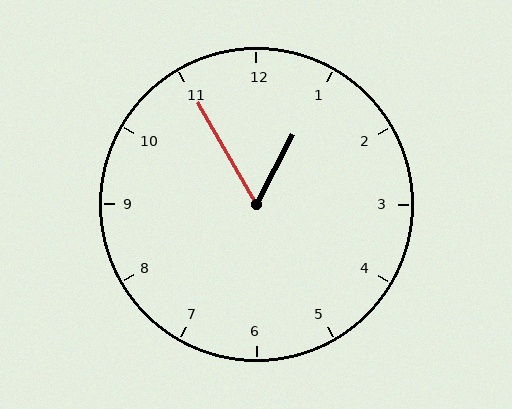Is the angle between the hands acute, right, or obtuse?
It is acute.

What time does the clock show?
12:55.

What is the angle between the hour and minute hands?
Approximately 58 degrees.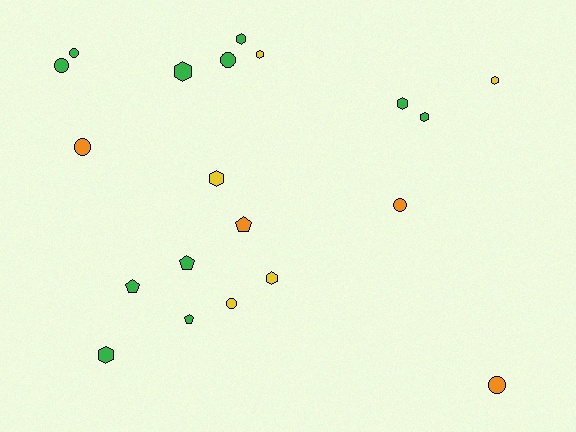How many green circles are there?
There are 3 green circles.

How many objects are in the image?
There are 20 objects.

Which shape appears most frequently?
Hexagon, with 9 objects.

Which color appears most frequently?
Green, with 11 objects.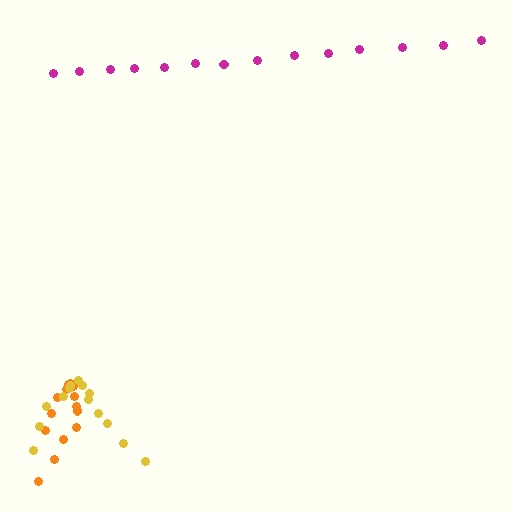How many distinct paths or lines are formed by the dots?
There are 3 distinct paths.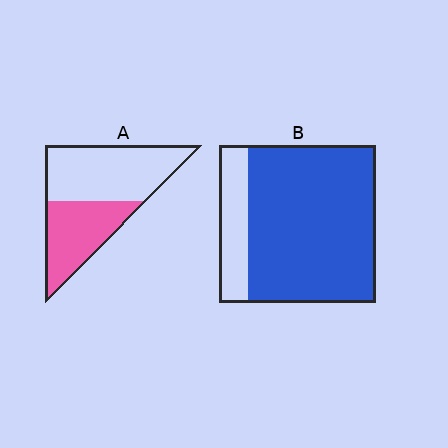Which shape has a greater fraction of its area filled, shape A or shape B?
Shape B.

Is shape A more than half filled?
No.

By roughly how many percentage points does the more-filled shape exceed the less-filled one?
By roughly 40 percentage points (B over A).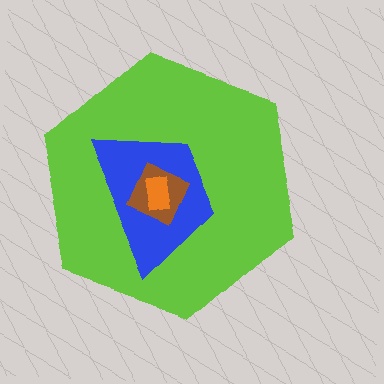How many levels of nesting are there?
4.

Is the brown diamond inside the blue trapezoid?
Yes.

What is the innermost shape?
The orange rectangle.